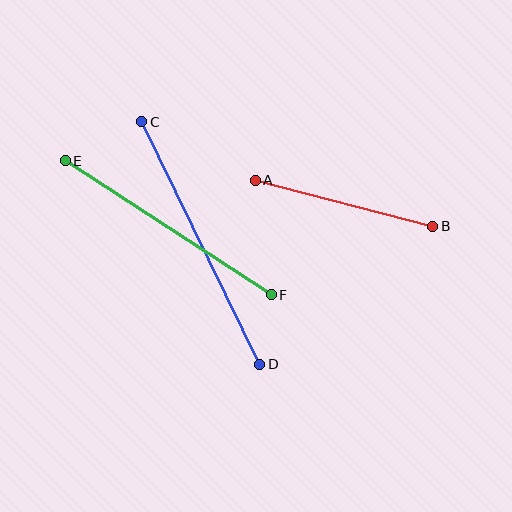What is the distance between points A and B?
The distance is approximately 183 pixels.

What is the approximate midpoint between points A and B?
The midpoint is at approximately (344, 203) pixels.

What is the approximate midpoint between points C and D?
The midpoint is at approximately (201, 243) pixels.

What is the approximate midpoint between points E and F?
The midpoint is at approximately (168, 228) pixels.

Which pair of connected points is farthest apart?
Points C and D are farthest apart.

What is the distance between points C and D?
The distance is approximately 270 pixels.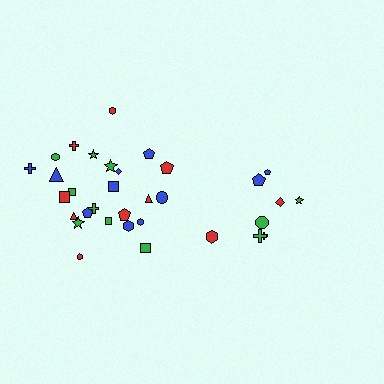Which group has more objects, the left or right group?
The left group.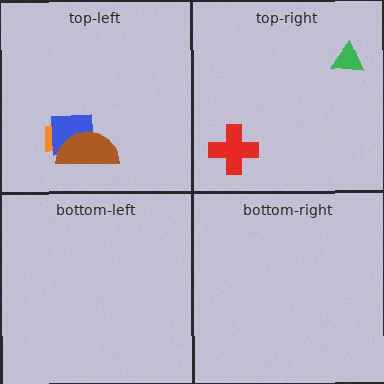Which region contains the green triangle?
The top-right region.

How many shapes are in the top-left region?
3.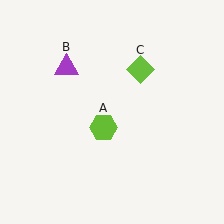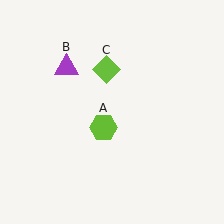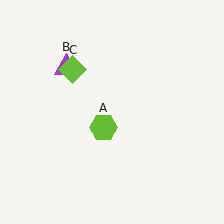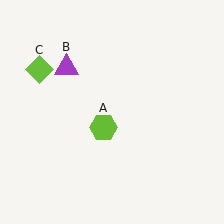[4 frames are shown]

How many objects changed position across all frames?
1 object changed position: lime diamond (object C).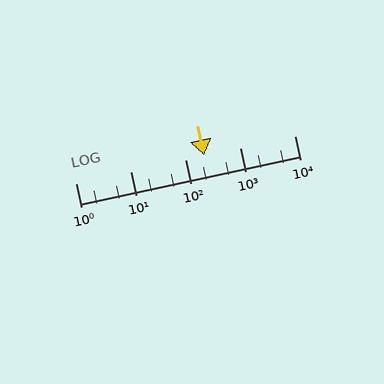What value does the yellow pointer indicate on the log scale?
The pointer indicates approximately 220.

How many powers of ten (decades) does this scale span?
The scale spans 4 decades, from 1 to 10000.